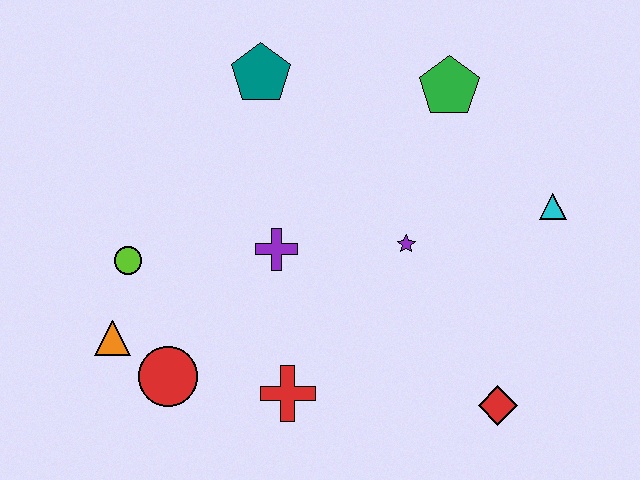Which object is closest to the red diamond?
The purple star is closest to the red diamond.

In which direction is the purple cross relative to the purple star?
The purple cross is to the left of the purple star.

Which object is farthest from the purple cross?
The cyan triangle is farthest from the purple cross.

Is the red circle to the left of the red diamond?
Yes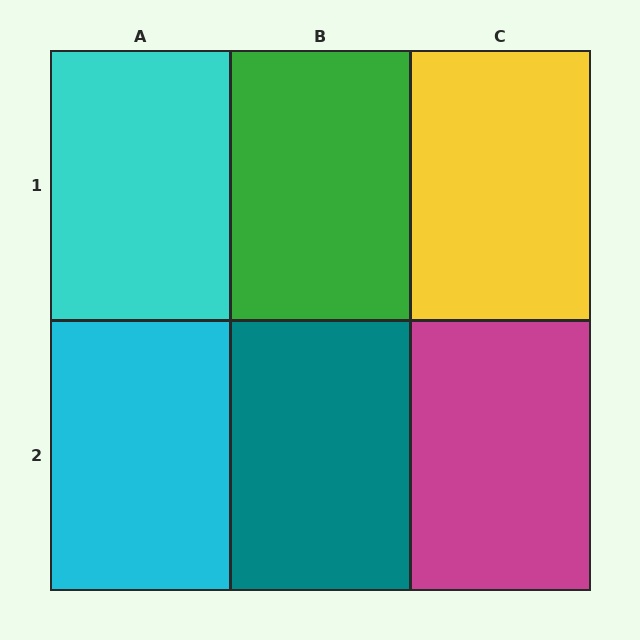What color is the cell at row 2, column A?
Cyan.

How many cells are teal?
1 cell is teal.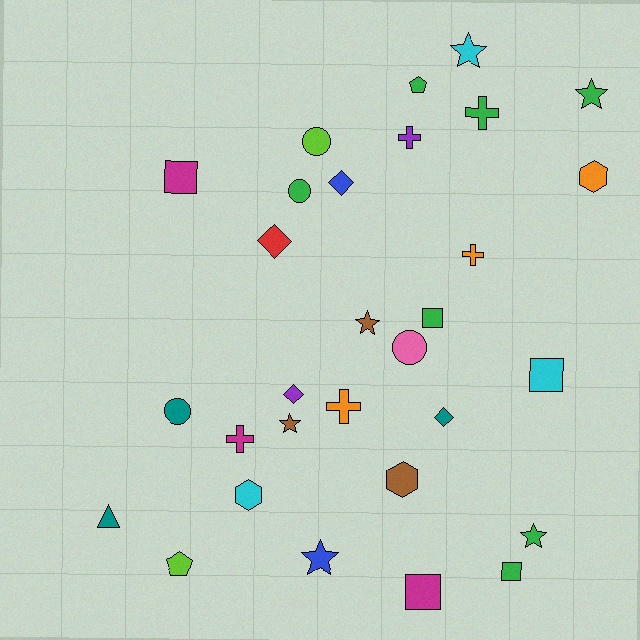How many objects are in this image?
There are 30 objects.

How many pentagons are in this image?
There are 2 pentagons.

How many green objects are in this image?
There are 7 green objects.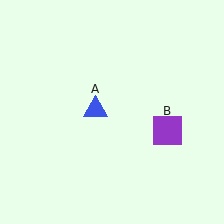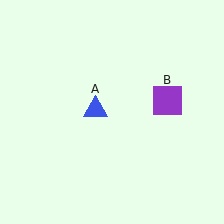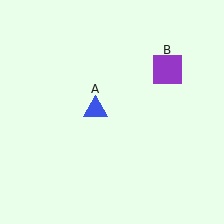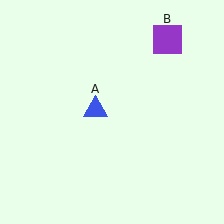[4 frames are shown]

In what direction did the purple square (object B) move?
The purple square (object B) moved up.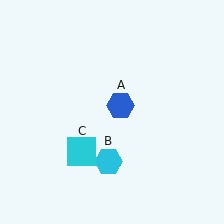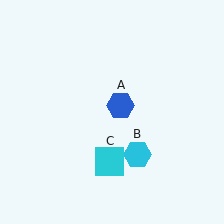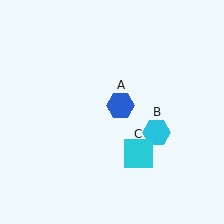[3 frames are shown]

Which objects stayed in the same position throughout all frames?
Blue hexagon (object A) remained stationary.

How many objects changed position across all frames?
2 objects changed position: cyan hexagon (object B), cyan square (object C).